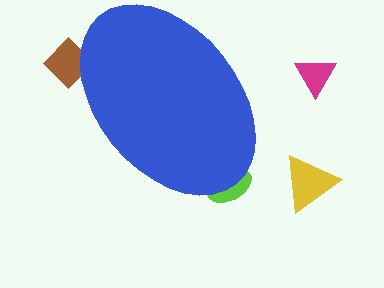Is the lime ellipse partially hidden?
Yes, the lime ellipse is partially hidden behind the blue ellipse.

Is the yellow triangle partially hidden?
No, the yellow triangle is fully visible.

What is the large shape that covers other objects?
A blue ellipse.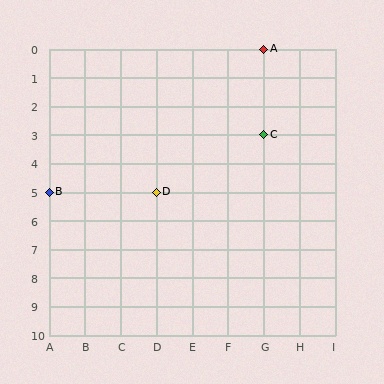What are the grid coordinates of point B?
Point B is at grid coordinates (A, 5).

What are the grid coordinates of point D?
Point D is at grid coordinates (D, 5).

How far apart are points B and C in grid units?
Points B and C are 6 columns and 2 rows apart (about 6.3 grid units diagonally).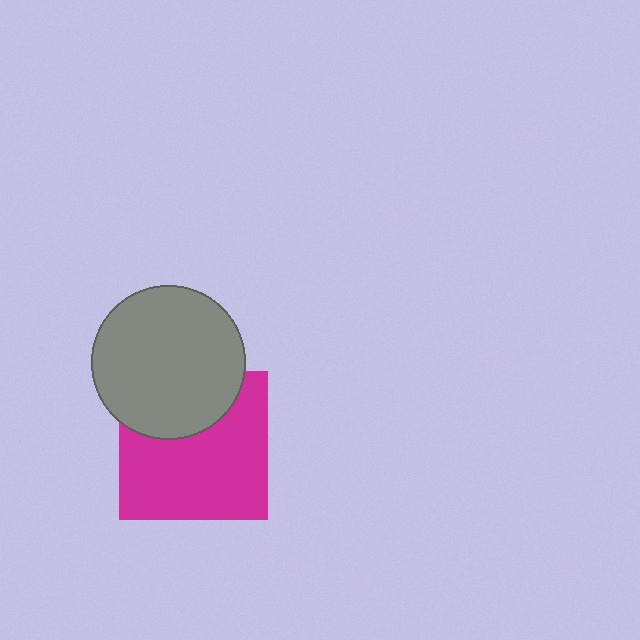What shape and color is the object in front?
The object in front is a gray circle.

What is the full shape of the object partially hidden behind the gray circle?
The partially hidden object is a magenta square.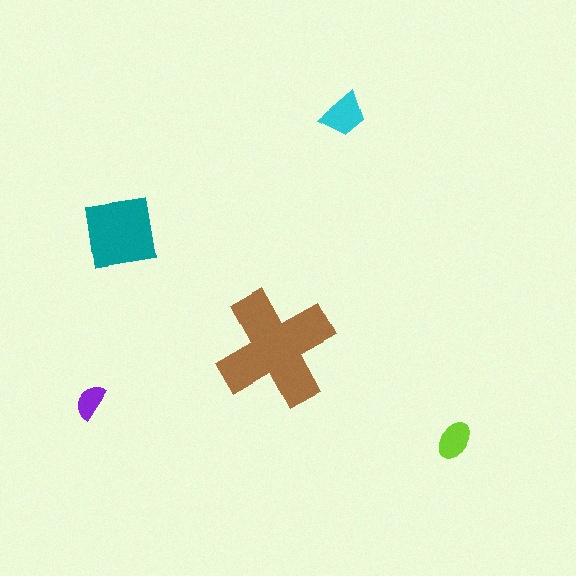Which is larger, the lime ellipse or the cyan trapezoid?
The cyan trapezoid.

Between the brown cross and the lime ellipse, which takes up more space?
The brown cross.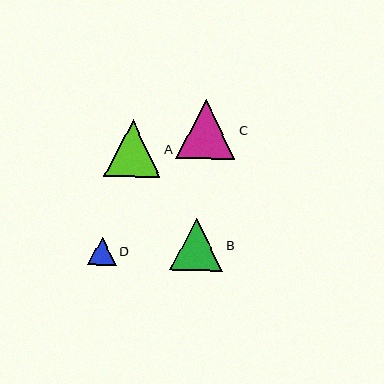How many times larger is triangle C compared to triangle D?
Triangle C is approximately 2.1 times the size of triangle D.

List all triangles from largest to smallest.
From largest to smallest: C, A, B, D.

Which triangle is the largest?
Triangle C is the largest with a size of approximately 59 pixels.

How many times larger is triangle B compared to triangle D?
Triangle B is approximately 1.8 times the size of triangle D.